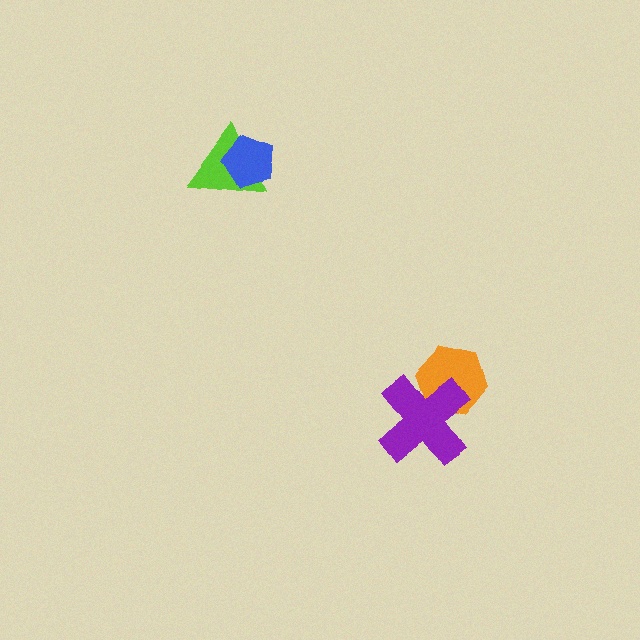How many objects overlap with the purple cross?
1 object overlaps with the purple cross.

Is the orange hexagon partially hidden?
Yes, it is partially covered by another shape.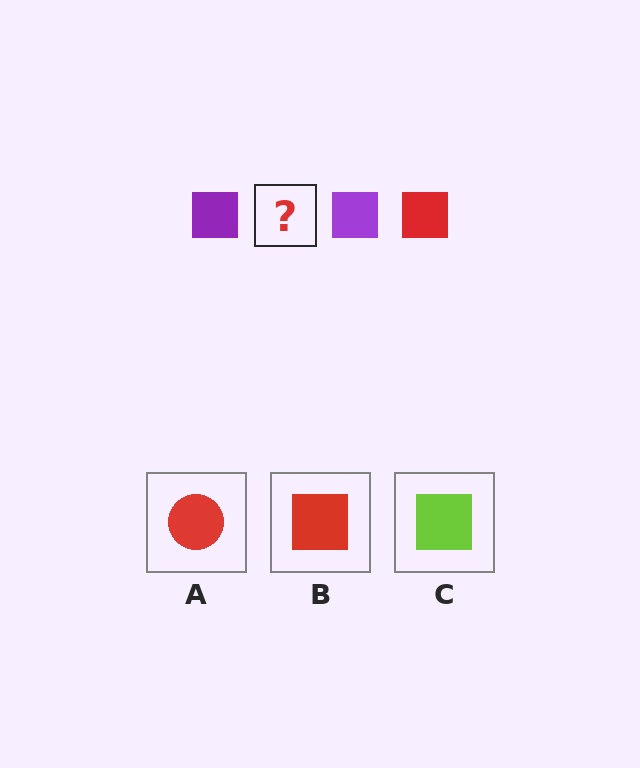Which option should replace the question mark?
Option B.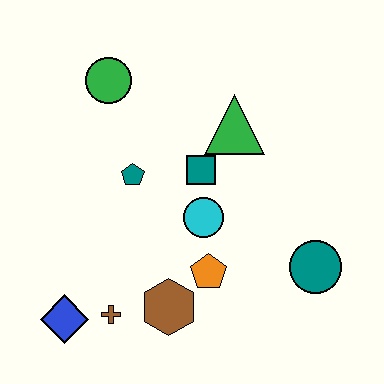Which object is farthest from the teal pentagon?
The teal circle is farthest from the teal pentagon.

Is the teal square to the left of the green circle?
No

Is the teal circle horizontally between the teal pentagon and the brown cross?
No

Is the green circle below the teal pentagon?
No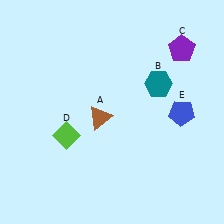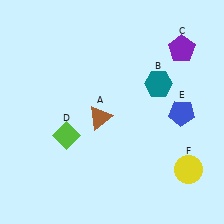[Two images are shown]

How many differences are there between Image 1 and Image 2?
There is 1 difference between the two images.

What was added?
A yellow circle (F) was added in Image 2.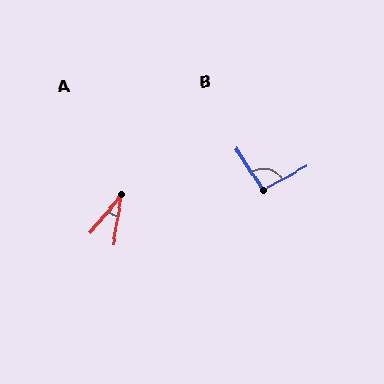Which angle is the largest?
B, at approximately 95 degrees.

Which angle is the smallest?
A, at approximately 30 degrees.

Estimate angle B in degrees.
Approximately 95 degrees.